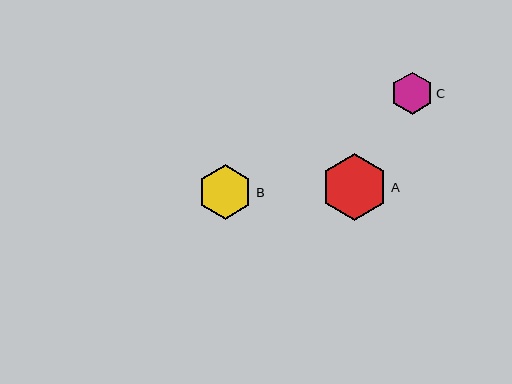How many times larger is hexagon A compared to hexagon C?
Hexagon A is approximately 1.6 times the size of hexagon C.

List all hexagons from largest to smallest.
From largest to smallest: A, B, C.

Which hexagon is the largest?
Hexagon A is the largest with a size of approximately 67 pixels.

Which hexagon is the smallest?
Hexagon C is the smallest with a size of approximately 42 pixels.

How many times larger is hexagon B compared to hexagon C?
Hexagon B is approximately 1.3 times the size of hexagon C.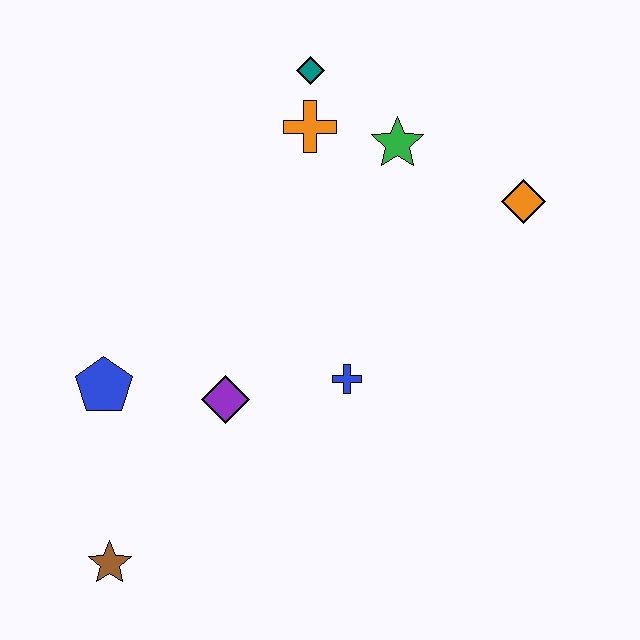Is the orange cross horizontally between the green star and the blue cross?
No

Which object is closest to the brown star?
The blue pentagon is closest to the brown star.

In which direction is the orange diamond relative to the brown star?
The orange diamond is to the right of the brown star.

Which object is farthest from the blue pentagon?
The orange diamond is farthest from the blue pentagon.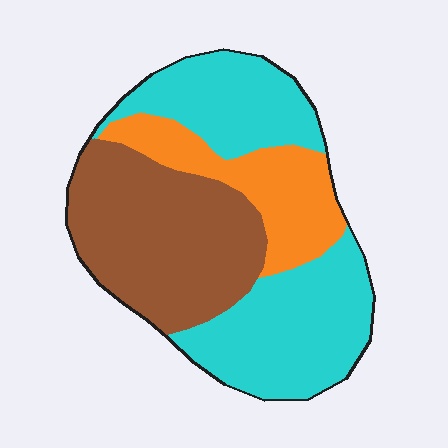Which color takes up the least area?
Orange, at roughly 20%.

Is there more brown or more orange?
Brown.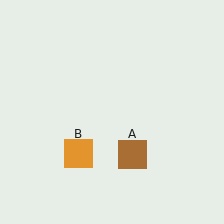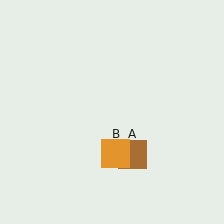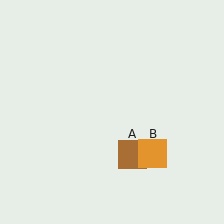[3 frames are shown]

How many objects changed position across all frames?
1 object changed position: orange square (object B).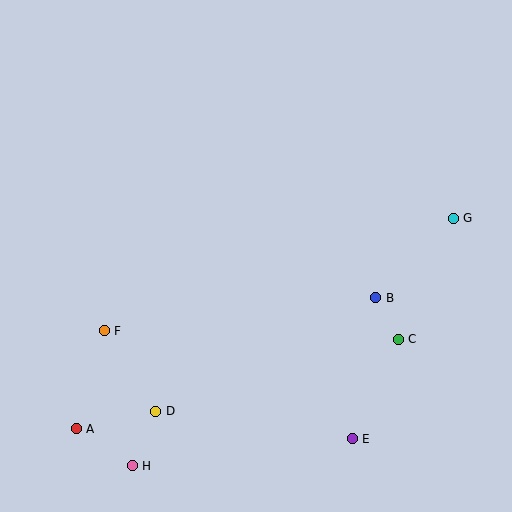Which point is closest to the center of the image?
Point B at (376, 298) is closest to the center.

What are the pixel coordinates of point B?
Point B is at (376, 298).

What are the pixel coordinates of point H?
Point H is at (132, 466).